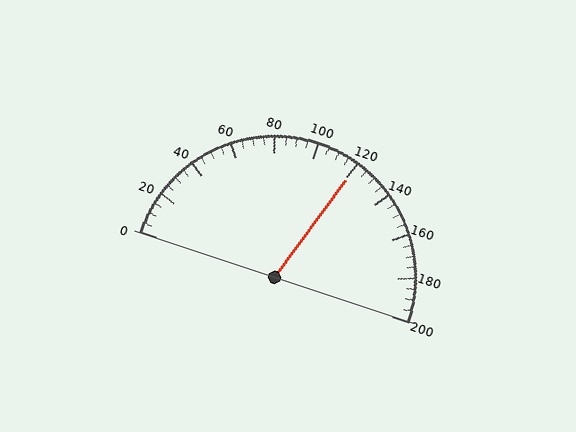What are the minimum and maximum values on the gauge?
The gauge ranges from 0 to 200.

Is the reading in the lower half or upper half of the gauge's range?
The reading is in the upper half of the range (0 to 200).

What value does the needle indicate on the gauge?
The needle indicates approximately 120.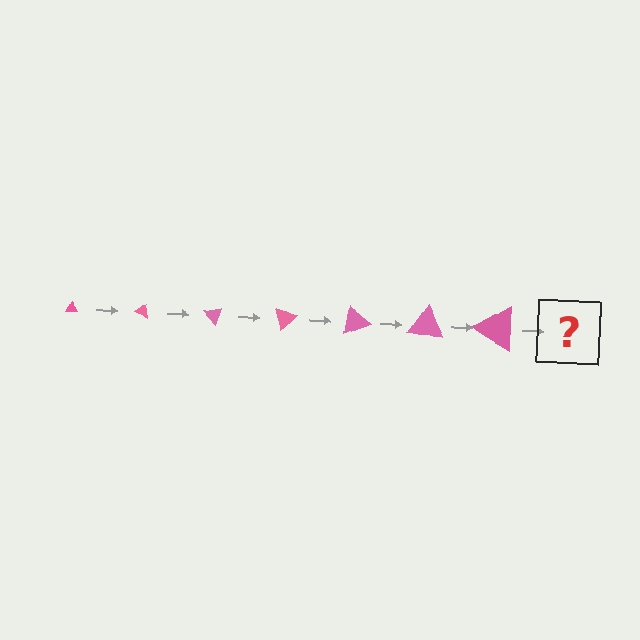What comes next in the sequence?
The next element should be a triangle, larger than the previous one and rotated 175 degrees from the start.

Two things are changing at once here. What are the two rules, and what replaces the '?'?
The two rules are that the triangle grows larger each step and it rotates 25 degrees each step. The '?' should be a triangle, larger than the previous one and rotated 175 degrees from the start.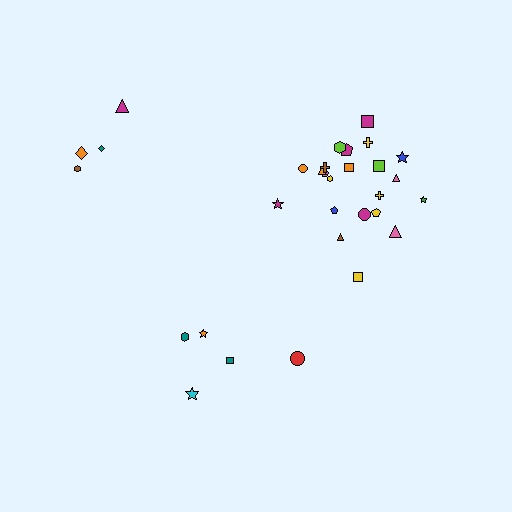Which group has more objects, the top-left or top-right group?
The top-right group.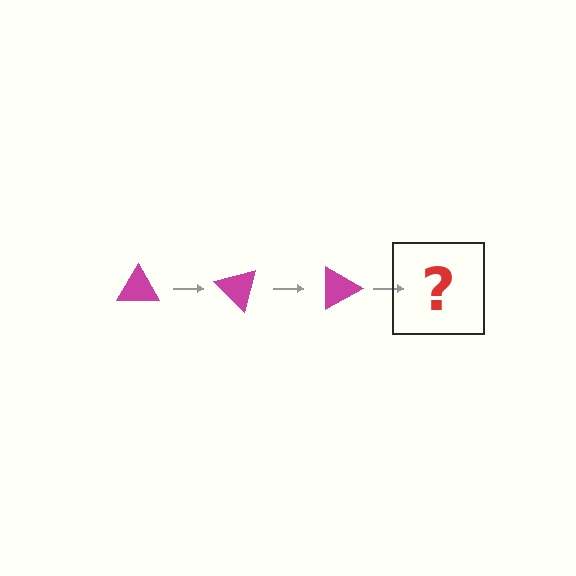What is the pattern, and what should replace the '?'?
The pattern is that the triangle rotates 45 degrees each step. The '?' should be a magenta triangle rotated 135 degrees.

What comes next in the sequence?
The next element should be a magenta triangle rotated 135 degrees.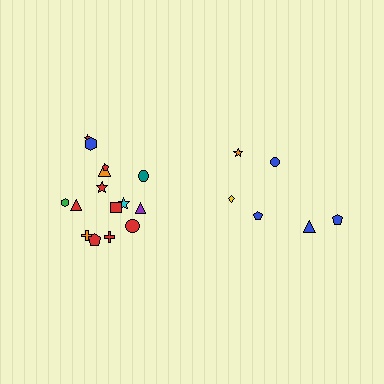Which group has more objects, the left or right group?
The left group.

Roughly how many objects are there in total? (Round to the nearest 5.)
Roughly 20 objects in total.